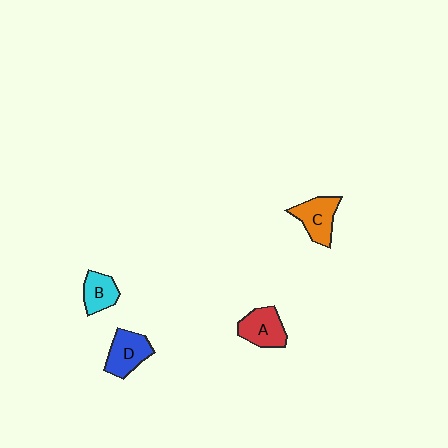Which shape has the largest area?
Shape D (blue).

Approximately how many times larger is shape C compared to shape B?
Approximately 1.3 times.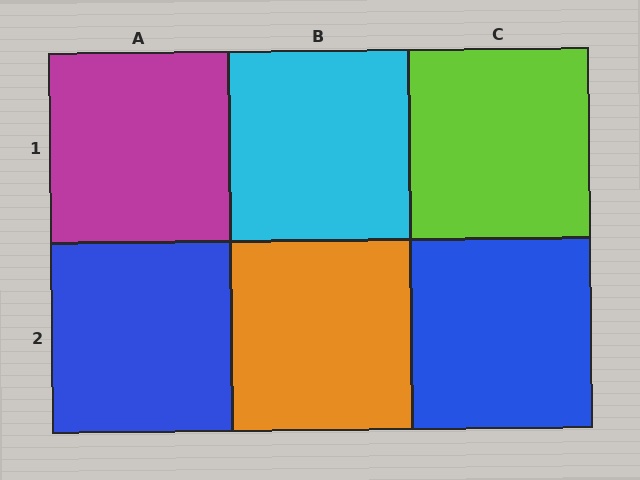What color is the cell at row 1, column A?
Magenta.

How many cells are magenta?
1 cell is magenta.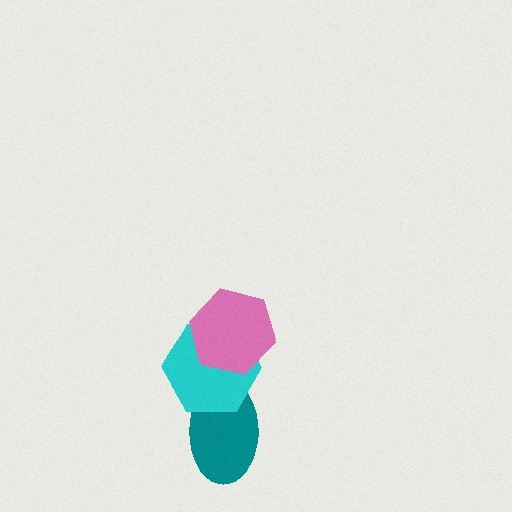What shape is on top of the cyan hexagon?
The pink hexagon is on top of the cyan hexagon.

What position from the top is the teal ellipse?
The teal ellipse is 3rd from the top.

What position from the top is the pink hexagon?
The pink hexagon is 1st from the top.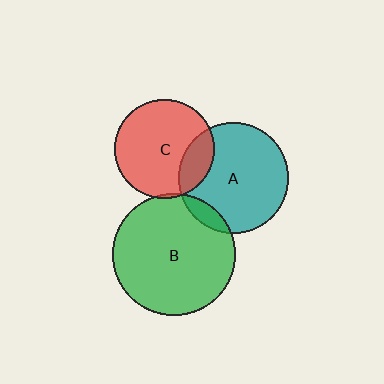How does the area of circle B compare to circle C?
Approximately 1.5 times.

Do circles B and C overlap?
Yes.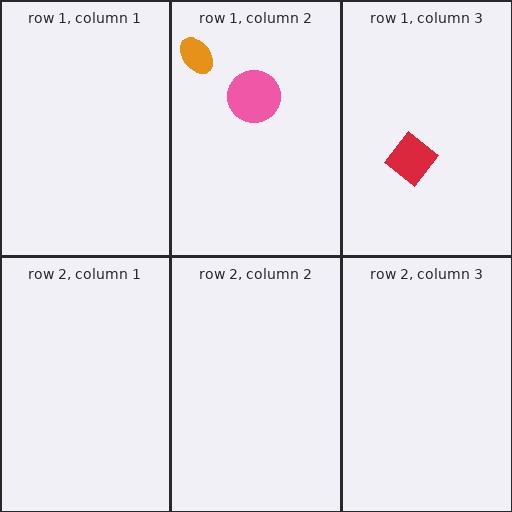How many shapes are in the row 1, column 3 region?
1.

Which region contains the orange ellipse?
The row 1, column 2 region.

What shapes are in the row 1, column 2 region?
The pink circle, the orange ellipse.